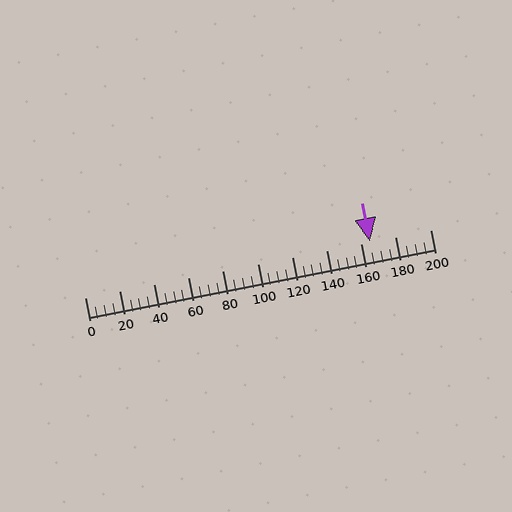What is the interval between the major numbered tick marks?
The major tick marks are spaced 20 units apart.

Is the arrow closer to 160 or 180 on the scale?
The arrow is closer to 160.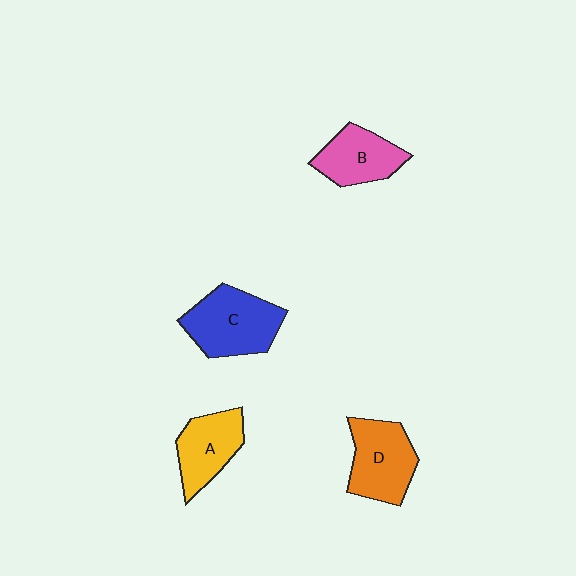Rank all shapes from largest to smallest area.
From largest to smallest: C (blue), D (orange), A (yellow), B (pink).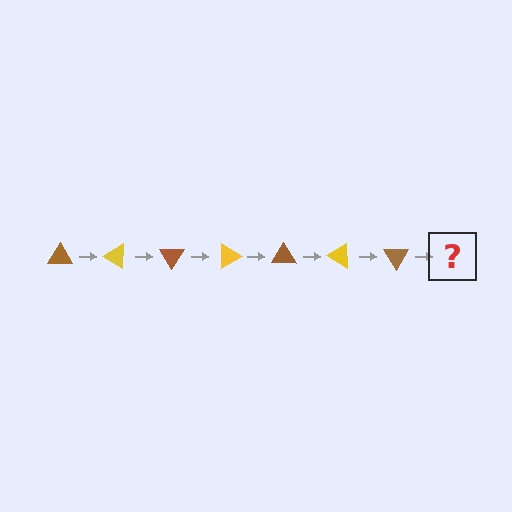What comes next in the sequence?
The next element should be a yellow triangle, rotated 210 degrees from the start.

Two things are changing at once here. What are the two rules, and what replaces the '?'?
The two rules are that it rotates 30 degrees each step and the color cycles through brown and yellow. The '?' should be a yellow triangle, rotated 210 degrees from the start.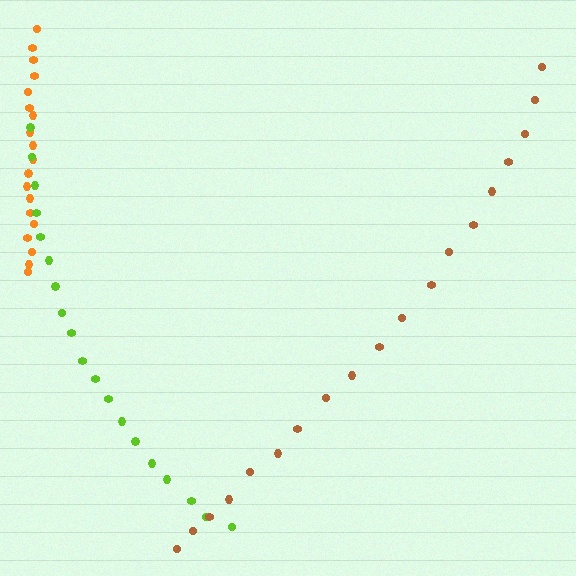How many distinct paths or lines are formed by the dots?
There are 3 distinct paths.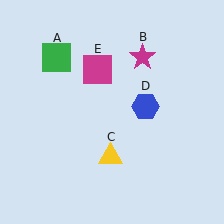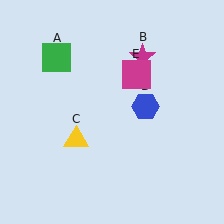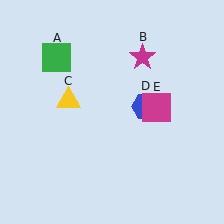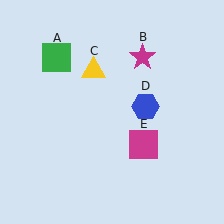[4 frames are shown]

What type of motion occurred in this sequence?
The yellow triangle (object C), magenta square (object E) rotated clockwise around the center of the scene.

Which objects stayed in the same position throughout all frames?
Green square (object A) and magenta star (object B) and blue hexagon (object D) remained stationary.